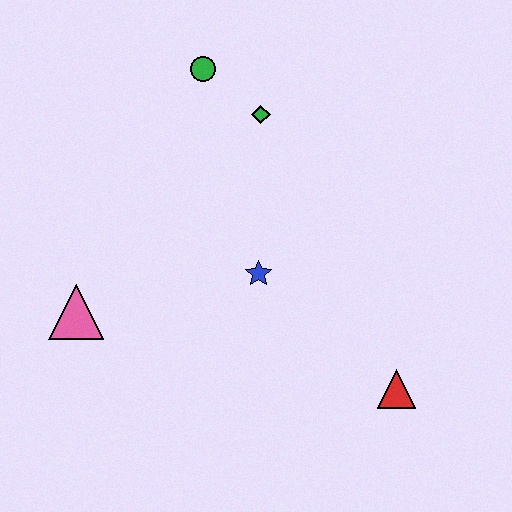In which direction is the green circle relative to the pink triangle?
The green circle is above the pink triangle.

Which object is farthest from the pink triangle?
The red triangle is farthest from the pink triangle.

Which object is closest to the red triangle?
The blue star is closest to the red triangle.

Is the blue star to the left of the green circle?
No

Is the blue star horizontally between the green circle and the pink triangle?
No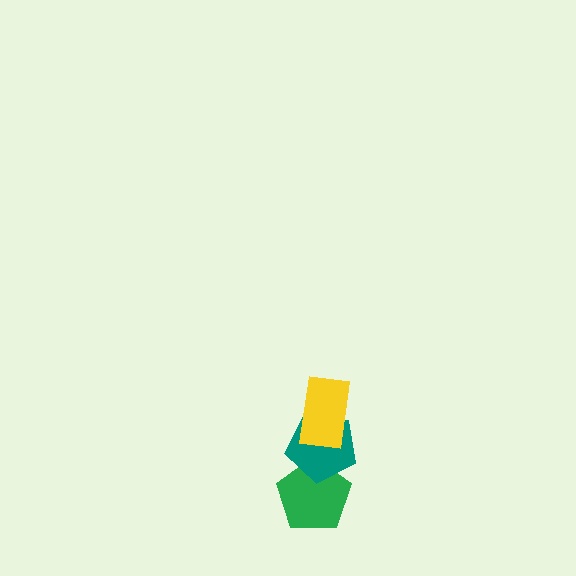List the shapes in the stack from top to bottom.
From top to bottom: the yellow rectangle, the teal pentagon, the green pentagon.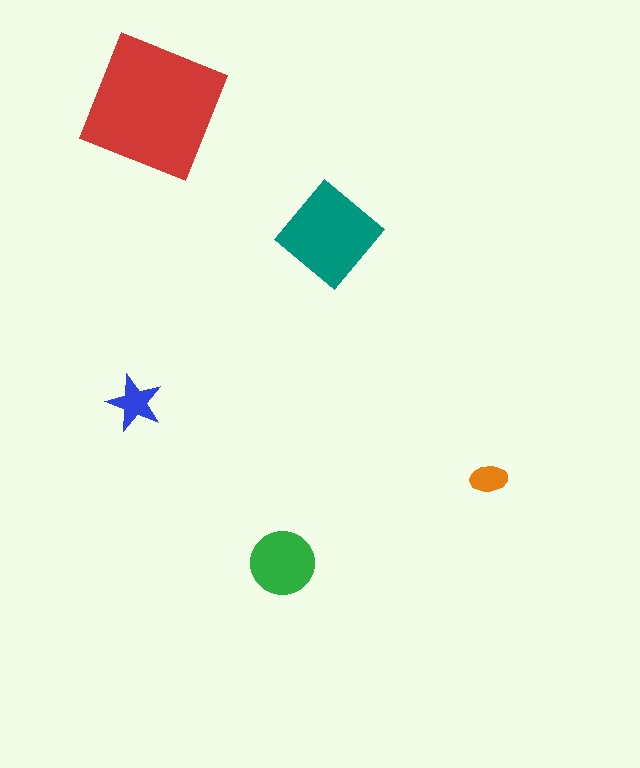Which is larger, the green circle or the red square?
The red square.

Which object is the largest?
The red square.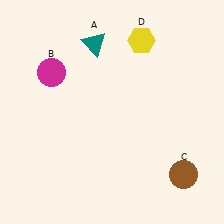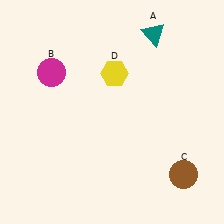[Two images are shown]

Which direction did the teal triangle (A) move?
The teal triangle (A) moved right.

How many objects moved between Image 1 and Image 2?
2 objects moved between the two images.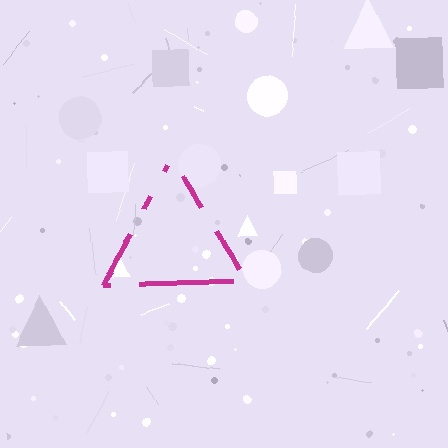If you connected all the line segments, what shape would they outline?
They would outline a triangle.